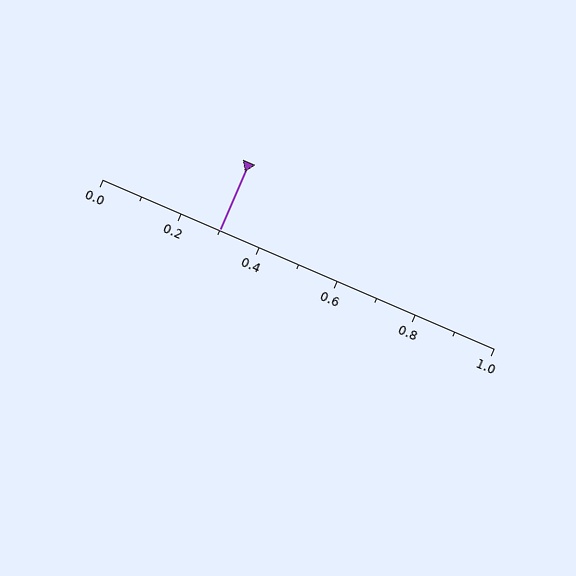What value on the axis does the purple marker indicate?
The marker indicates approximately 0.3.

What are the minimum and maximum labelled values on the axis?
The axis runs from 0.0 to 1.0.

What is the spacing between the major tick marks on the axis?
The major ticks are spaced 0.2 apart.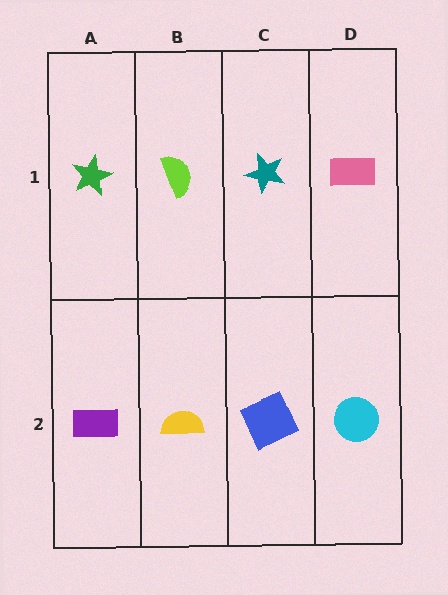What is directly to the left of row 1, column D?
A teal star.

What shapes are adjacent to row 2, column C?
A teal star (row 1, column C), a yellow semicircle (row 2, column B), a cyan circle (row 2, column D).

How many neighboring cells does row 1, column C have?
3.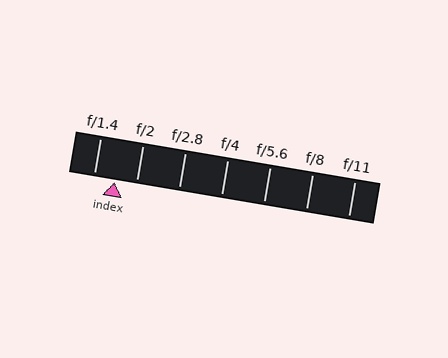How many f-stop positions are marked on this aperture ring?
There are 7 f-stop positions marked.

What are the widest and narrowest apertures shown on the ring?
The widest aperture shown is f/1.4 and the narrowest is f/11.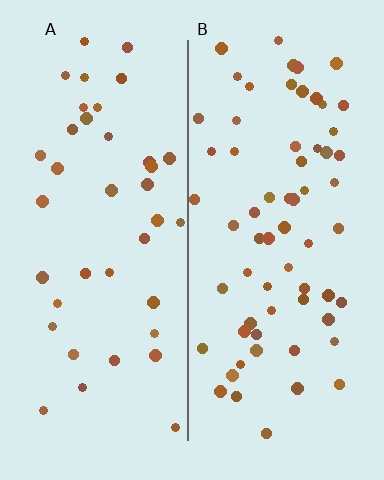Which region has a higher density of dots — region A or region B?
B (the right).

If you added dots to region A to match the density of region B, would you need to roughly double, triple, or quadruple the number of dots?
Approximately double.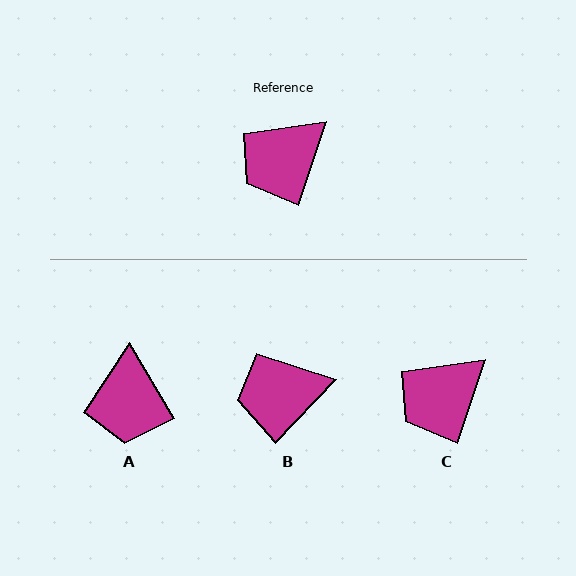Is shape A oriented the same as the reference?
No, it is off by about 49 degrees.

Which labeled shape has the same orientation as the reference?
C.